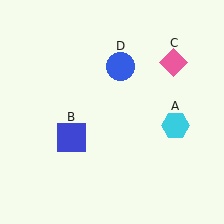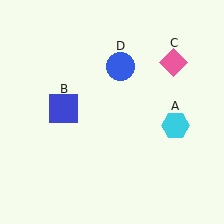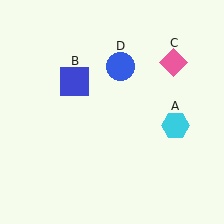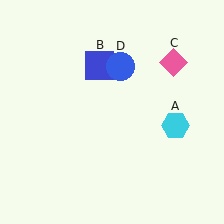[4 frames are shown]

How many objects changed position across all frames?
1 object changed position: blue square (object B).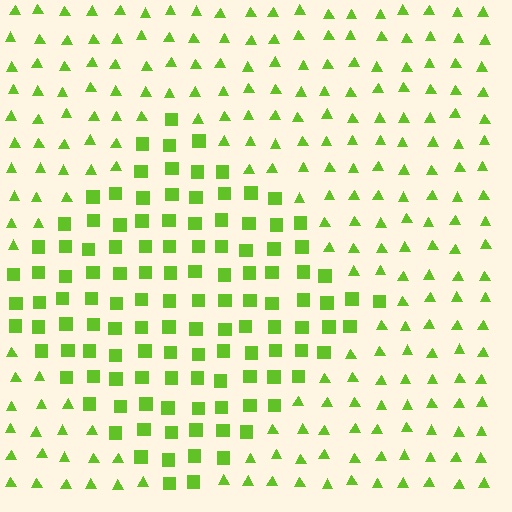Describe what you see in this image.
The image is filled with small lime elements arranged in a uniform grid. A diamond-shaped region contains squares, while the surrounding area contains triangles. The boundary is defined purely by the change in element shape.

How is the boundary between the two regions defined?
The boundary is defined by a change in element shape: squares inside vs. triangles outside. All elements share the same color and spacing.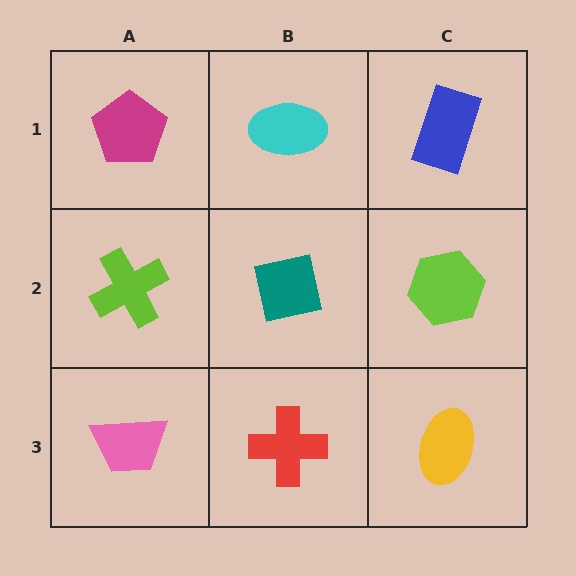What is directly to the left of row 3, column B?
A pink trapezoid.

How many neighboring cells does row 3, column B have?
3.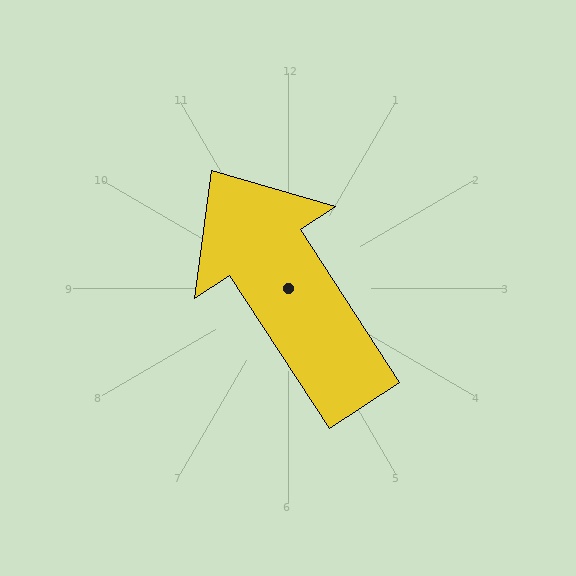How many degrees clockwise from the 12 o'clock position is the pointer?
Approximately 327 degrees.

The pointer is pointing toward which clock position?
Roughly 11 o'clock.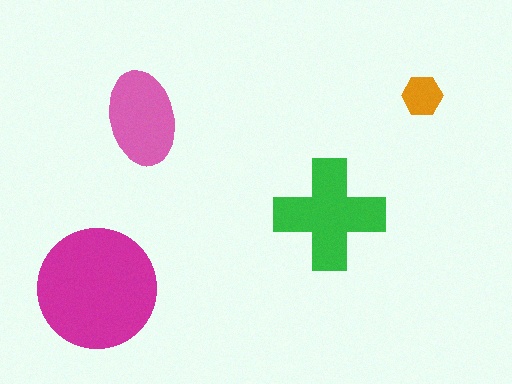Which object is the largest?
The magenta circle.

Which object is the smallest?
The orange hexagon.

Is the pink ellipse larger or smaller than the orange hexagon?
Larger.